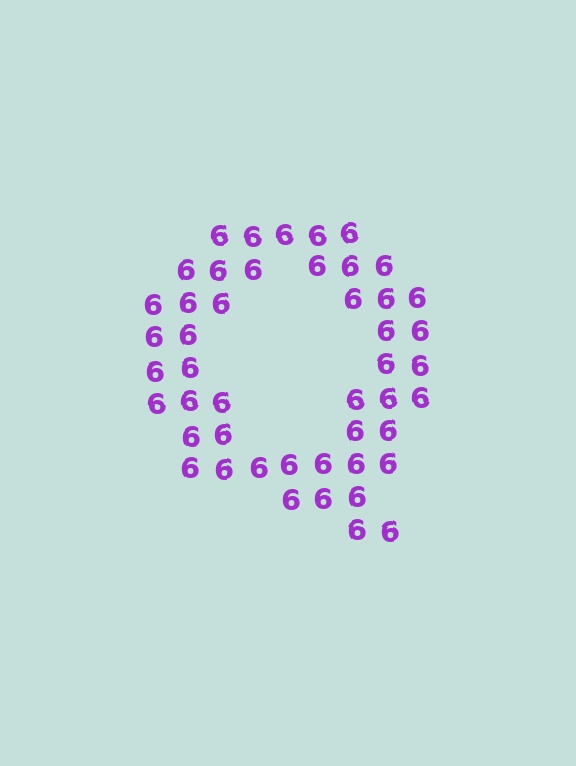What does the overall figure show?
The overall figure shows the letter Q.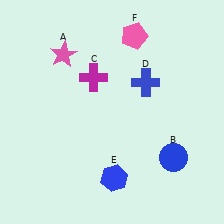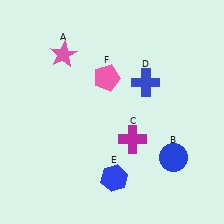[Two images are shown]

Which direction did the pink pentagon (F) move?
The pink pentagon (F) moved down.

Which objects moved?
The objects that moved are: the magenta cross (C), the pink pentagon (F).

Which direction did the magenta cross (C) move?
The magenta cross (C) moved down.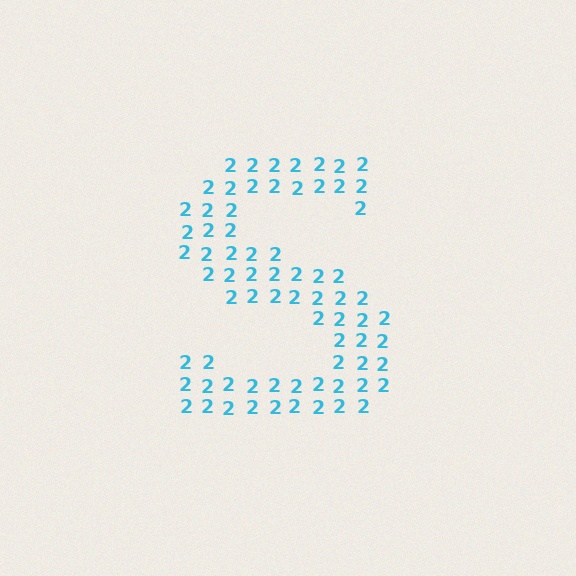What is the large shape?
The large shape is the letter S.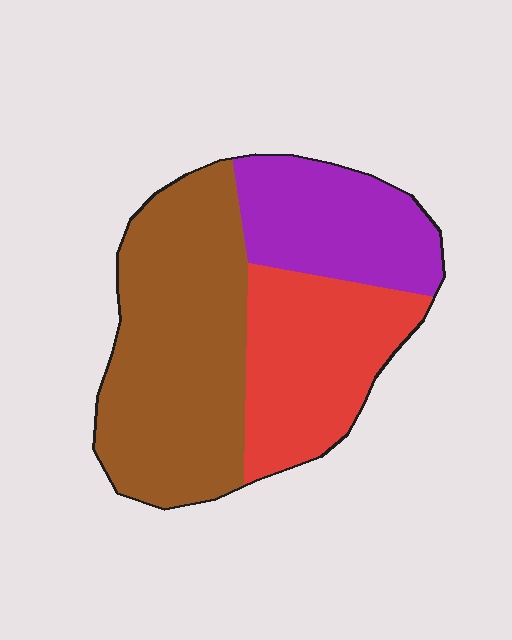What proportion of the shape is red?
Red takes up about one quarter (1/4) of the shape.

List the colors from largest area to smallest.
From largest to smallest: brown, red, purple.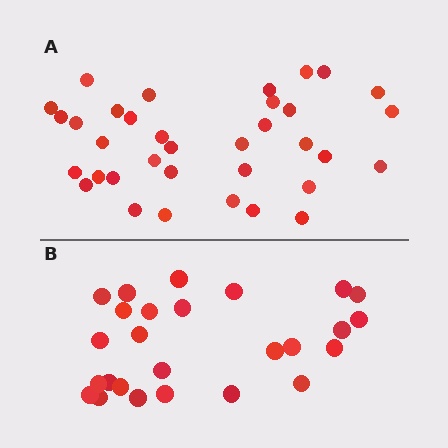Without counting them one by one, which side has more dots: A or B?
Region A (the top region) has more dots.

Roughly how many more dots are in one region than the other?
Region A has roughly 8 or so more dots than region B.